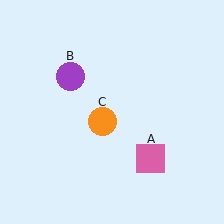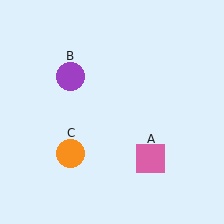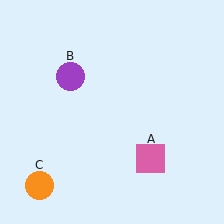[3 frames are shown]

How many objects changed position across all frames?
1 object changed position: orange circle (object C).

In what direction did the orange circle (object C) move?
The orange circle (object C) moved down and to the left.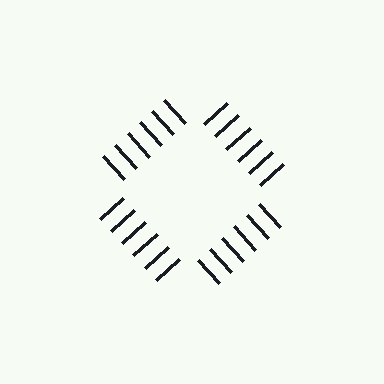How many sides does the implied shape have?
4 sides — the line-ends trace a square.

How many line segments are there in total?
24 — 6 along each of the 4 edges.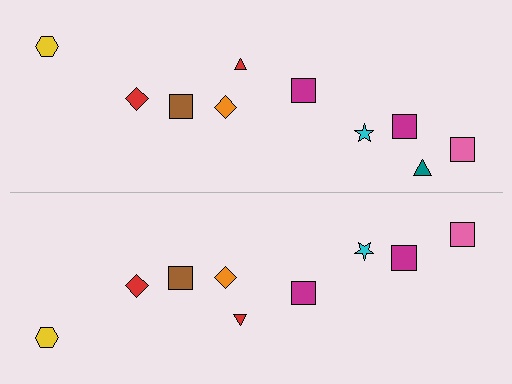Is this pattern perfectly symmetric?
No, the pattern is not perfectly symmetric. A teal triangle is missing from the bottom side.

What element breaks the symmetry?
A teal triangle is missing from the bottom side.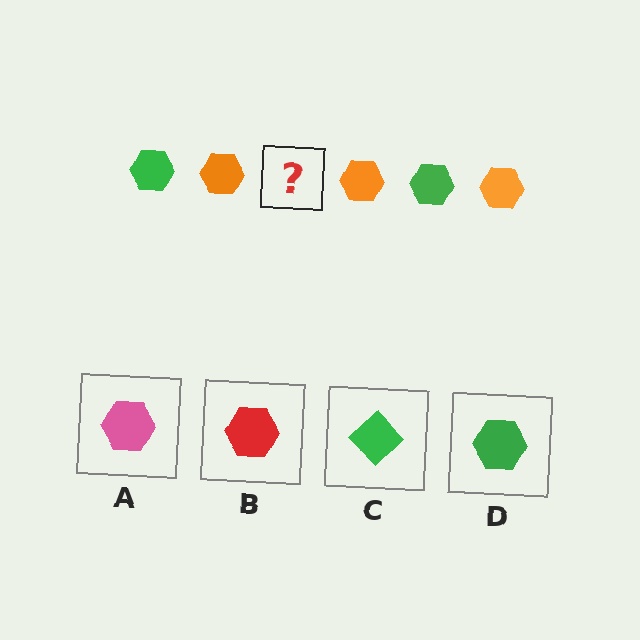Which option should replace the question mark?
Option D.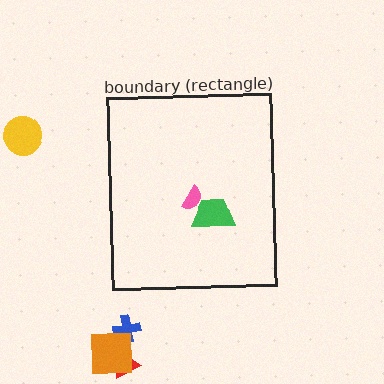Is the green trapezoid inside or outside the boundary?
Inside.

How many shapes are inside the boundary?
2 inside, 4 outside.